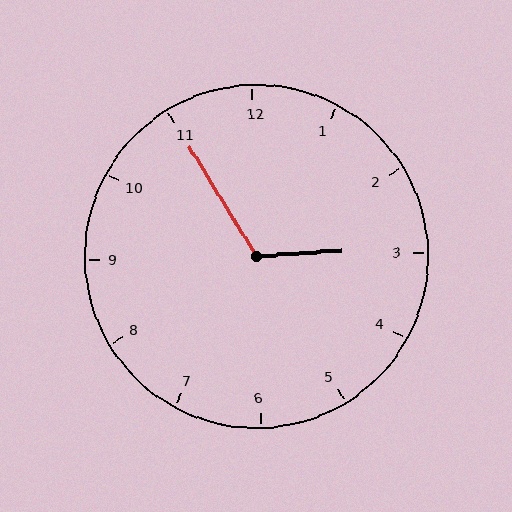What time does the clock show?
2:55.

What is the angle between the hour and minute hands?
Approximately 118 degrees.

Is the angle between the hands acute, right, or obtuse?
It is obtuse.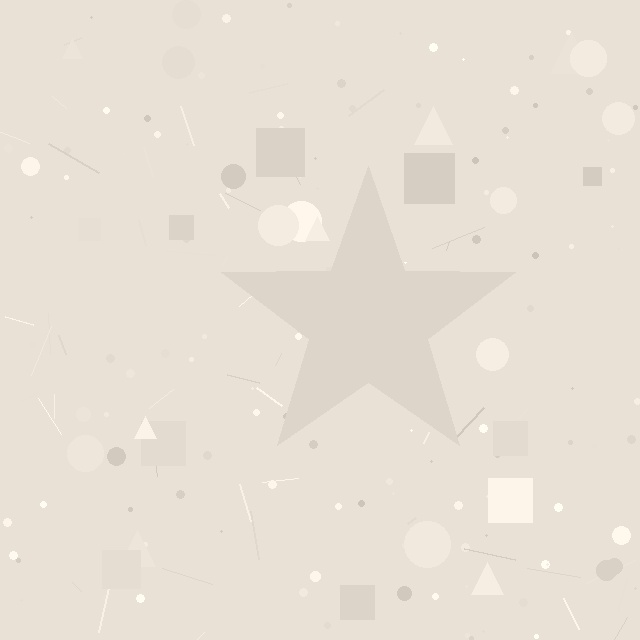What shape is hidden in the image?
A star is hidden in the image.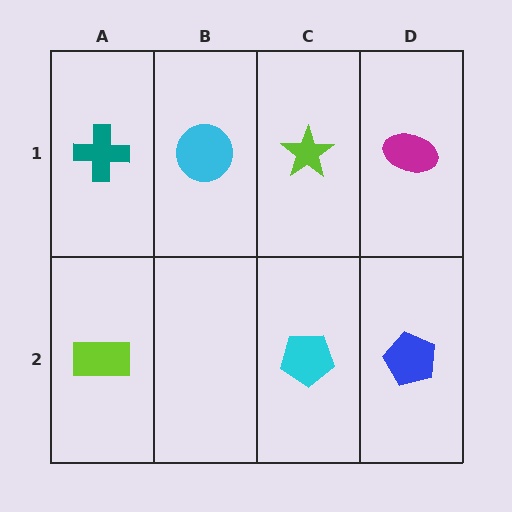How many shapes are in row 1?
4 shapes.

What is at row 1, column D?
A magenta ellipse.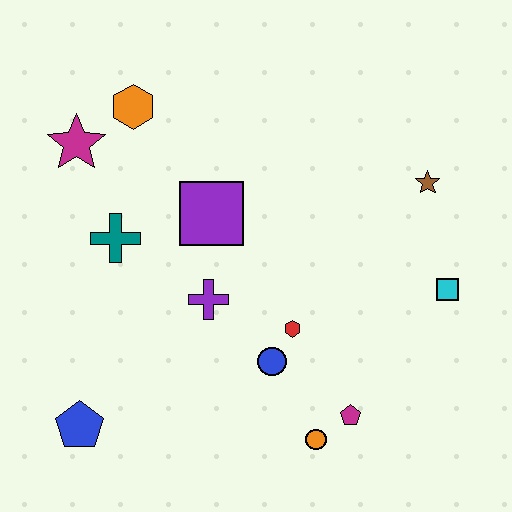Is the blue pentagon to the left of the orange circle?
Yes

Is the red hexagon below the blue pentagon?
No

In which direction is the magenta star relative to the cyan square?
The magenta star is to the left of the cyan square.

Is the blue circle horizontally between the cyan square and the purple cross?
Yes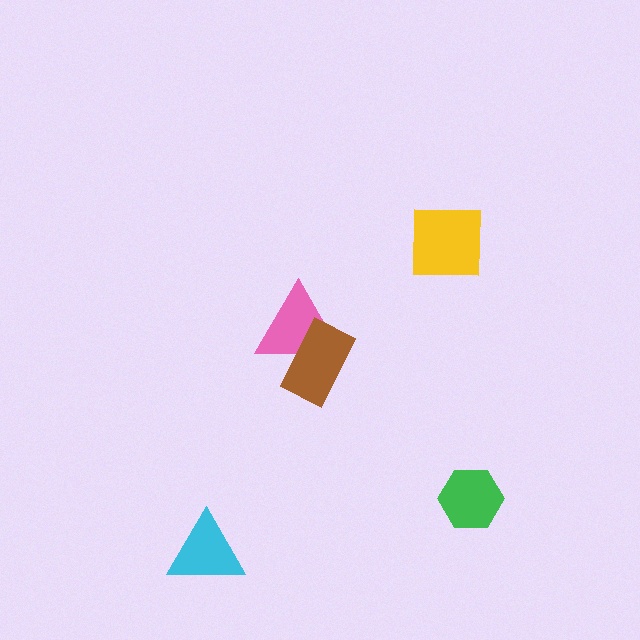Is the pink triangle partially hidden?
Yes, it is partially covered by another shape.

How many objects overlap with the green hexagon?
0 objects overlap with the green hexagon.